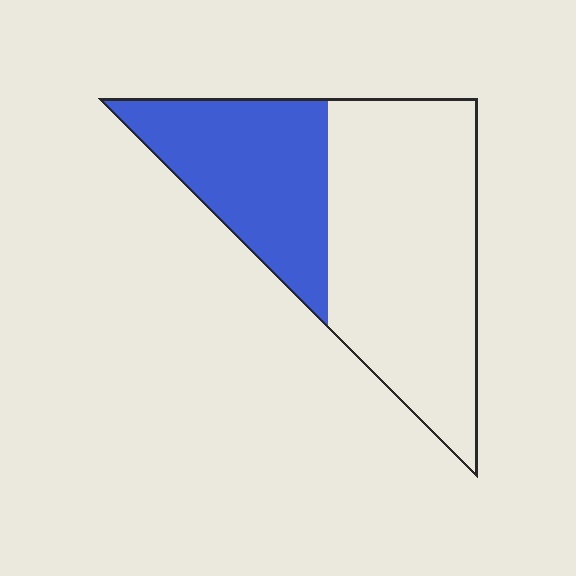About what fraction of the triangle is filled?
About three eighths (3/8).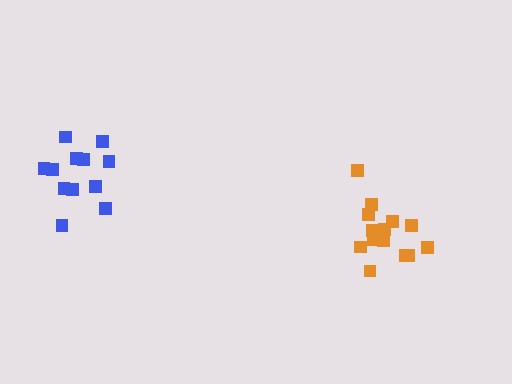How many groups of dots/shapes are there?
There are 2 groups.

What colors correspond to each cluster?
The clusters are colored: orange, blue.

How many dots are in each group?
Group 1: 14 dots, Group 2: 12 dots (26 total).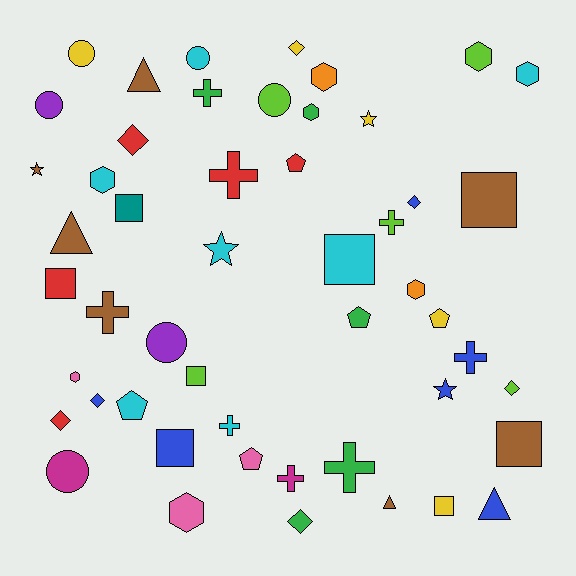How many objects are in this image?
There are 50 objects.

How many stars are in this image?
There are 4 stars.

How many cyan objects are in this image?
There are 7 cyan objects.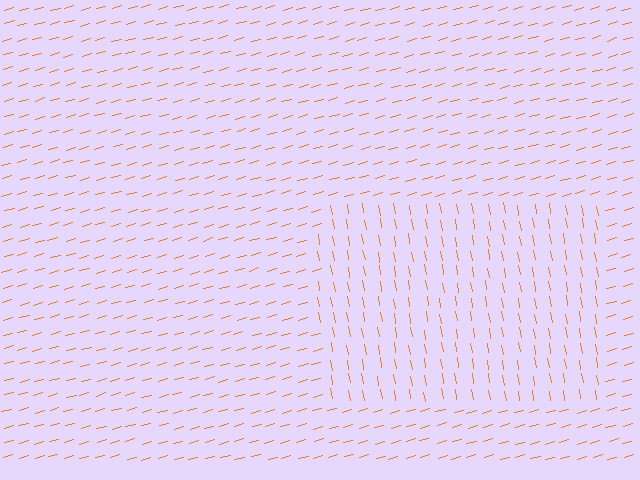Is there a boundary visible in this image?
Yes, there is a texture boundary formed by a change in line orientation.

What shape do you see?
I see a rectangle.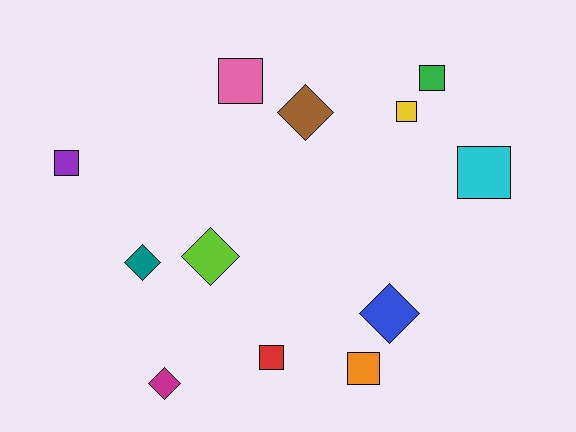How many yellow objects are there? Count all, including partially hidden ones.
There is 1 yellow object.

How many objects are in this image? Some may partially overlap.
There are 12 objects.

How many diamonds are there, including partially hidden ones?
There are 5 diamonds.